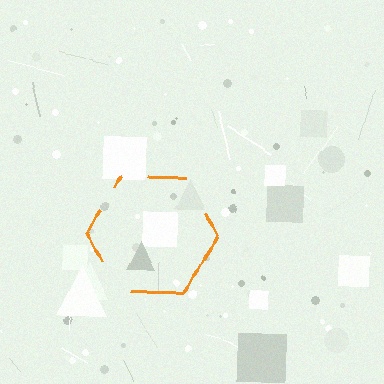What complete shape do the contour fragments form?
The contour fragments form a hexagon.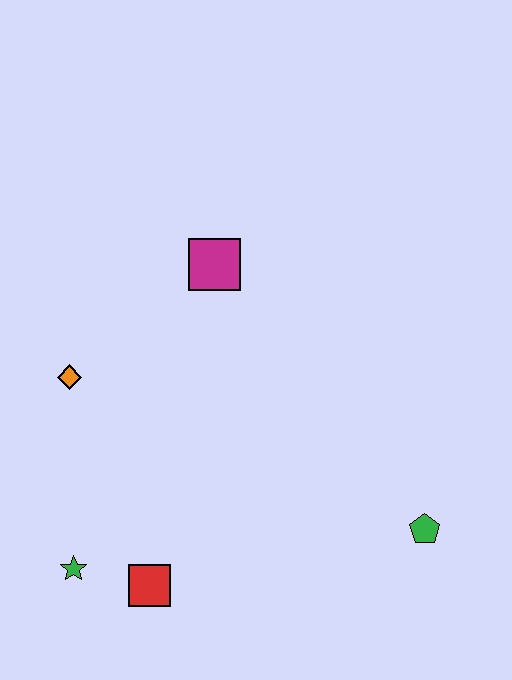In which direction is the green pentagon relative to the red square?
The green pentagon is to the right of the red square.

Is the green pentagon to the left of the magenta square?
No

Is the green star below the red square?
No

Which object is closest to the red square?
The green star is closest to the red square.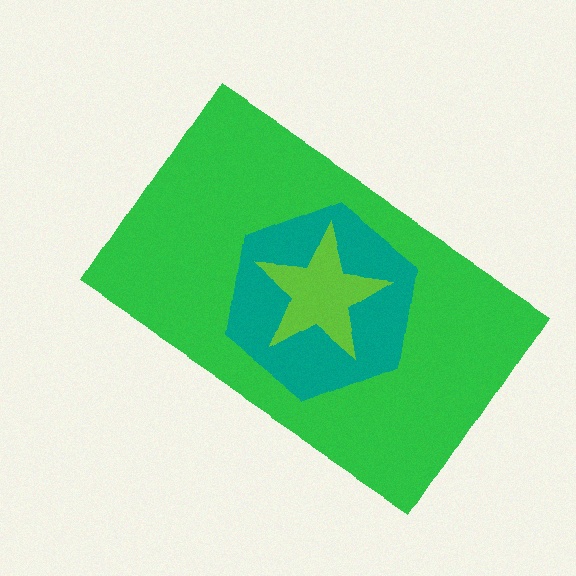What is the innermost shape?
The lime star.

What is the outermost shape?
The green rectangle.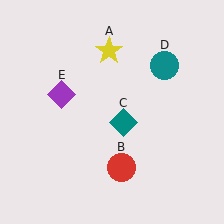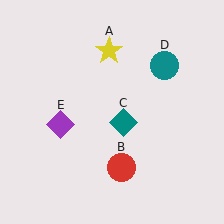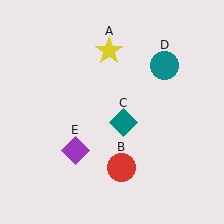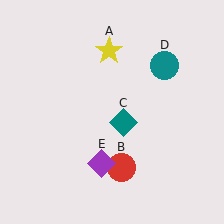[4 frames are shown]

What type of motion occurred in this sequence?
The purple diamond (object E) rotated counterclockwise around the center of the scene.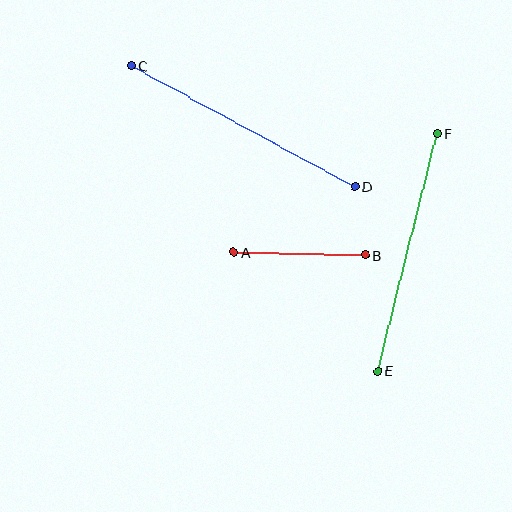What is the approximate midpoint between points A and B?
The midpoint is at approximately (299, 254) pixels.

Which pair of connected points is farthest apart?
Points C and D are farthest apart.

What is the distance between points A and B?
The distance is approximately 131 pixels.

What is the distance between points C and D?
The distance is approximately 254 pixels.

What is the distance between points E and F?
The distance is approximately 245 pixels.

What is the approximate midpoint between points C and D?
The midpoint is at approximately (243, 126) pixels.